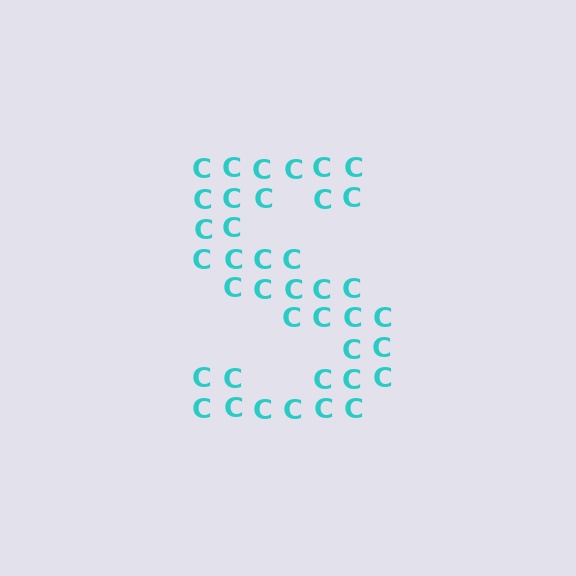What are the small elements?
The small elements are letter C's.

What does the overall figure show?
The overall figure shows the letter S.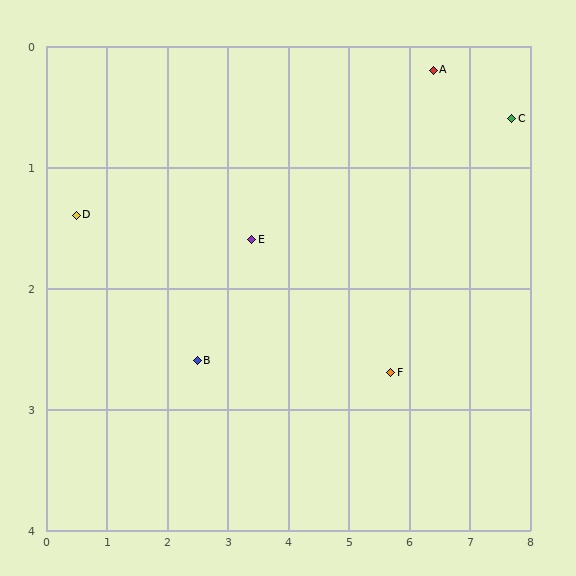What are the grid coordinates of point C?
Point C is at approximately (7.7, 0.6).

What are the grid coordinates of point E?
Point E is at approximately (3.4, 1.6).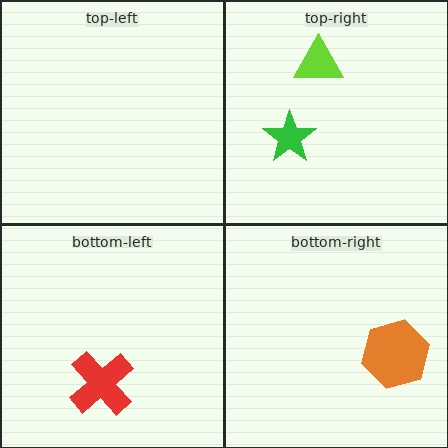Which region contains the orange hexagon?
The bottom-right region.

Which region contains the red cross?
The bottom-left region.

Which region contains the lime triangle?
The top-right region.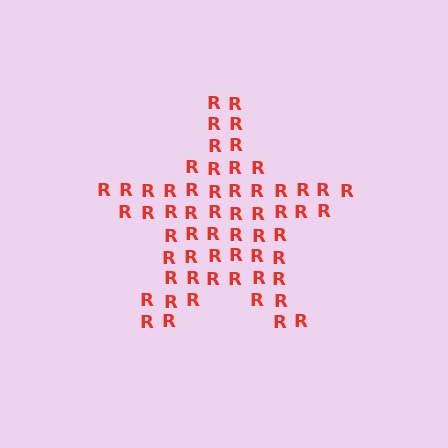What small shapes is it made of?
It is made of small letter R's.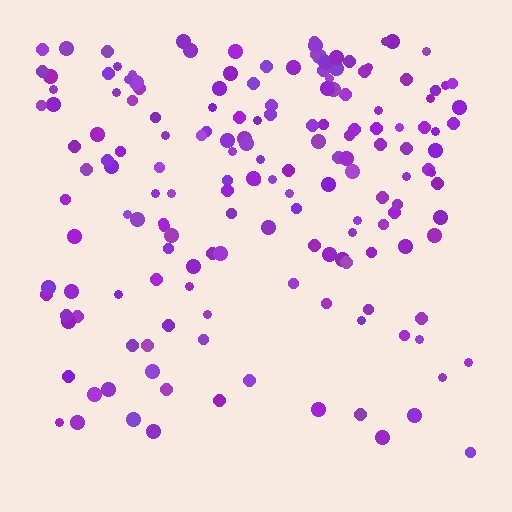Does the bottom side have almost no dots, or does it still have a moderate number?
Still a moderate number, just noticeably fewer than the top.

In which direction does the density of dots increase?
From bottom to top, with the top side densest.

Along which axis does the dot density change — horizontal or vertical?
Vertical.